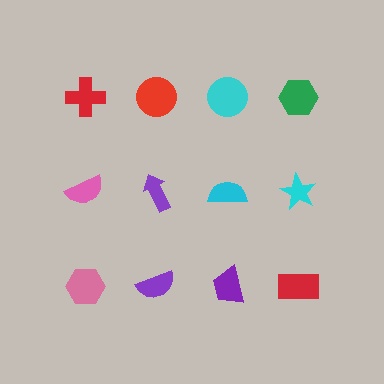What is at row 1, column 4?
A green hexagon.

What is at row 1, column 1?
A red cross.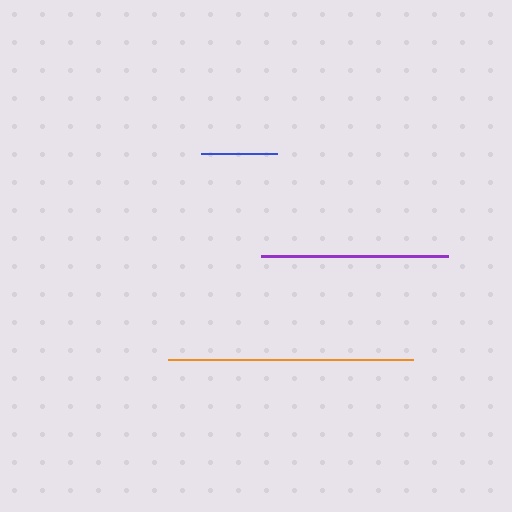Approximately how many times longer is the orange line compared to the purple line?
The orange line is approximately 1.3 times the length of the purple line.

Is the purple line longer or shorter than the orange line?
The orange line is longer than the purple line.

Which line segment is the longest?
The orange line is the longest at approximately 245 pixels.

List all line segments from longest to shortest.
From longest to shortest: orange, purple, blue.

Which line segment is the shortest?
The blue line is the shortest at approximately 76 pixels.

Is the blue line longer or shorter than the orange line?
The orange line is longer than the blue line.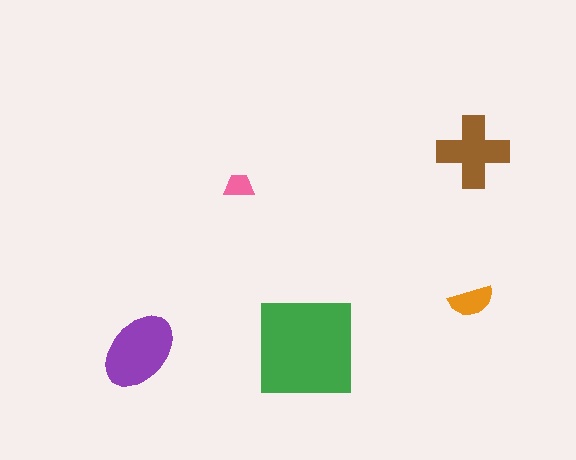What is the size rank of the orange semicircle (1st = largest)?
4th.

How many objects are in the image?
There are 5 objects in the image.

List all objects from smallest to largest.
The pink trapezoid, the orange semicircle, the brown cross, the purple ellipse, the green square.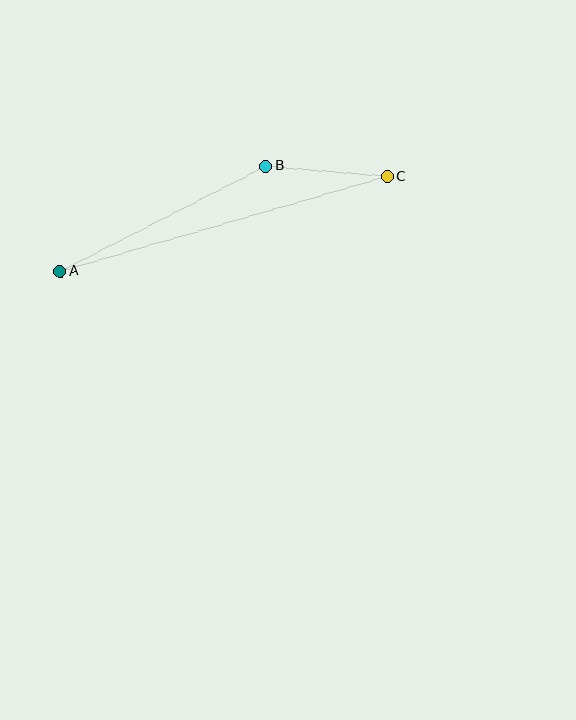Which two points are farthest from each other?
Points A and C are farthest from each other.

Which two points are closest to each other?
Points B and C are closest to each other.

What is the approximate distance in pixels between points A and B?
The distance between A and B is approximately 232 pixels.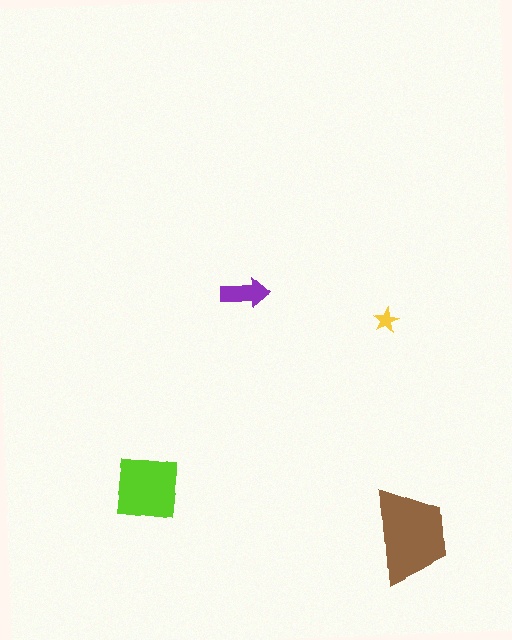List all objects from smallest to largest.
The yellow star, the purple arrow, the lime square, the brown trapezoid.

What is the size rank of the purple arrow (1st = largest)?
3rd.